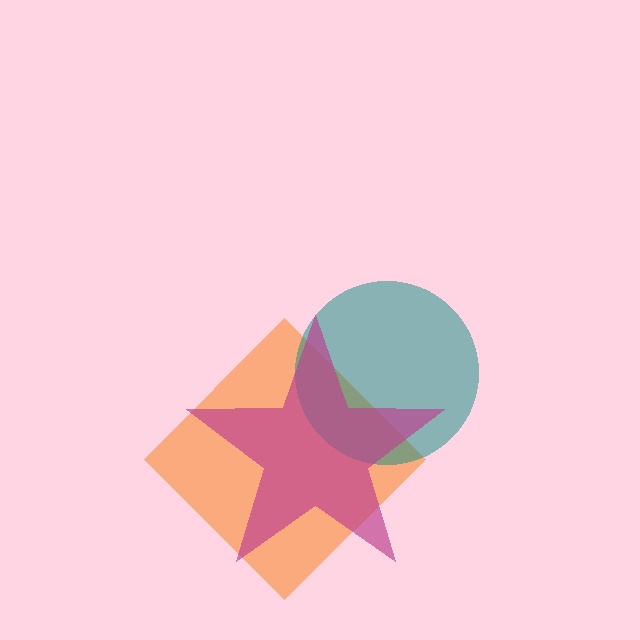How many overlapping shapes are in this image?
There are 3 overlapping shapes in the image.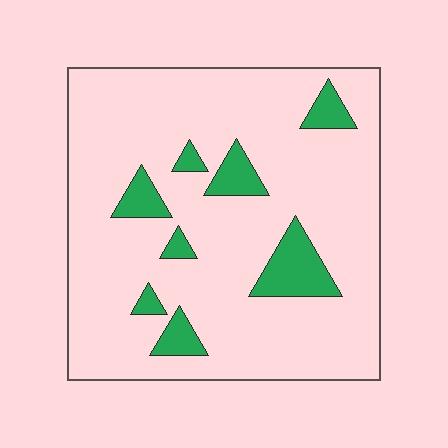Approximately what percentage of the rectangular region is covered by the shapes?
Approximately 15%.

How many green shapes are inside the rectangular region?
8.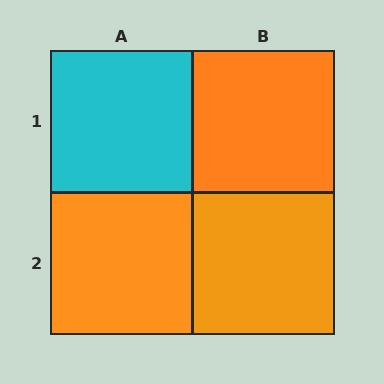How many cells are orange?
3 cells are orange.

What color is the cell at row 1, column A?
Cyan.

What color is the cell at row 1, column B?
Orange.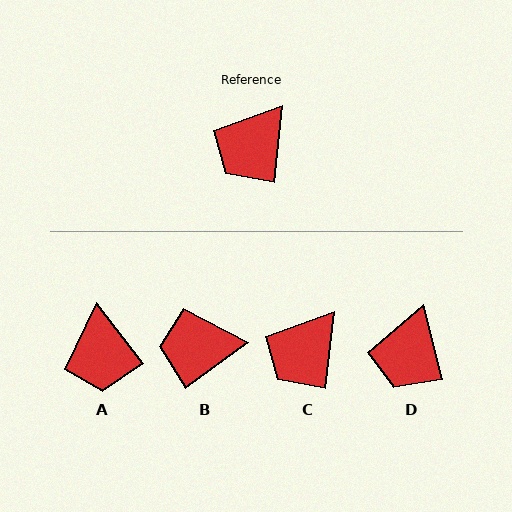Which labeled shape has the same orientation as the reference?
C.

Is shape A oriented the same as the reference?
No, it is off by about 44 degrees.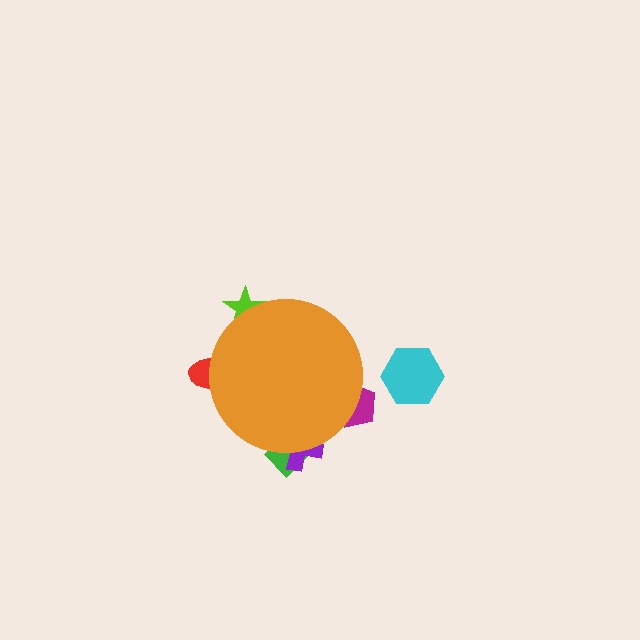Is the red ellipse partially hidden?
Yes, the red ellipse is partially hidden behind the orange circle.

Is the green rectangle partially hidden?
Yes, the green rectangle is partially hidden behind the orange circle.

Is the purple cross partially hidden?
Yes, the purple cross is partially hidden behind the orange circle.